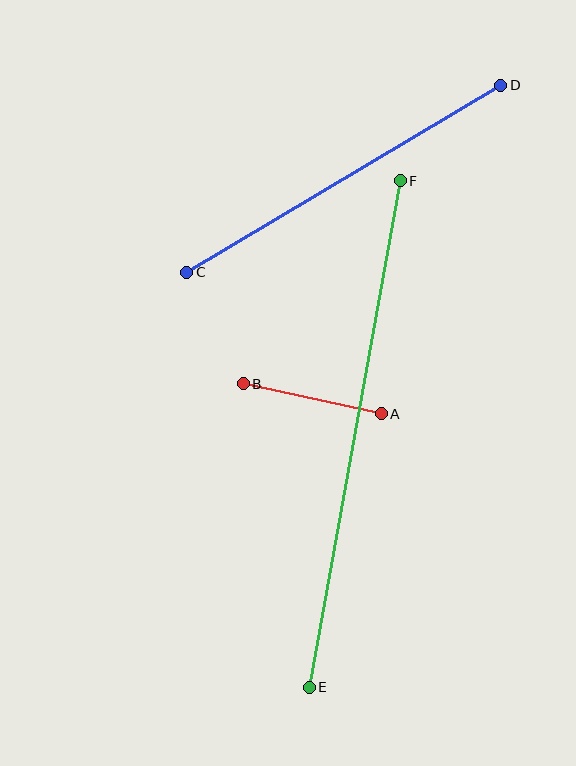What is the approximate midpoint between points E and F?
The midpoint is at approximately (355, 434) pixels.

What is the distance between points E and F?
The distance is approximately 514 pixels.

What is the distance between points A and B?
The distance is approximately 141 pixels.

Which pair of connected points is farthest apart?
Points E and F are farthest apart.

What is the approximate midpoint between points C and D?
The midpoint is at approximately (344, 179) pixels.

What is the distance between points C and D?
The distance is approximately 365 pixels.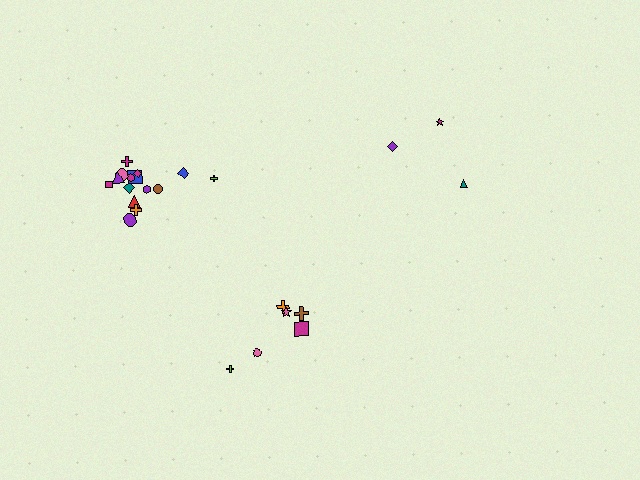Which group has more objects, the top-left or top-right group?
The top-left group.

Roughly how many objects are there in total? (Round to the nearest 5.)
Roughly 25 objects in total.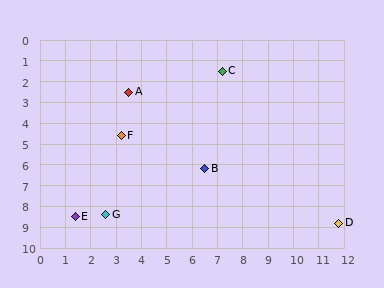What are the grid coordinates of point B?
Point B is at approximately (6.5, 6.2).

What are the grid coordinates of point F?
Point F is at approximately (3.2, 4.6).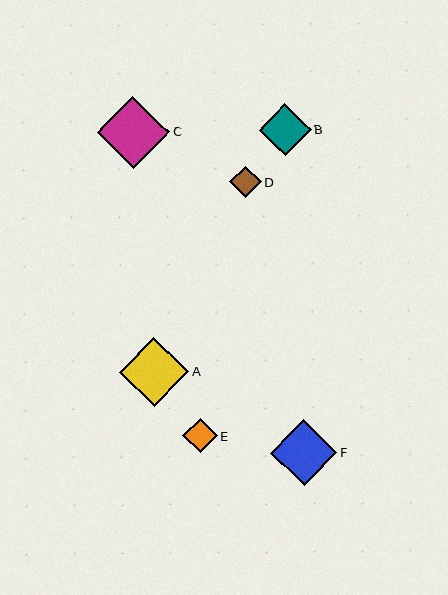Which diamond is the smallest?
Diamond D is the smallest with a size of approximately 31 pixels.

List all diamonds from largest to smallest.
From largest to smallest: C, A, F, B, E, D.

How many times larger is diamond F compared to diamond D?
Diamond F is approximately 2.1 times the size of diamond D.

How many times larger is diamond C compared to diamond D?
Diamond C is approximately 2.3 times the size of diamond D.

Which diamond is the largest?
Diamond C is the largest with a size of approximately 72 pixels.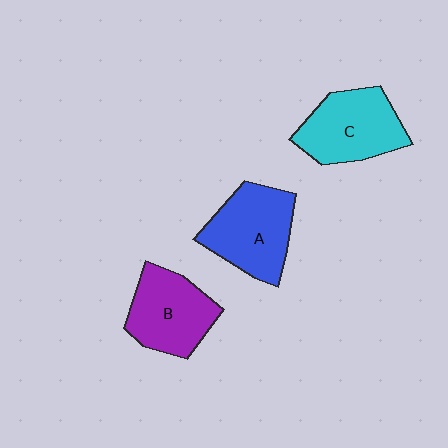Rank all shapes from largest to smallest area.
From largest to smallest: A (blue), C (cyan), B (purple).